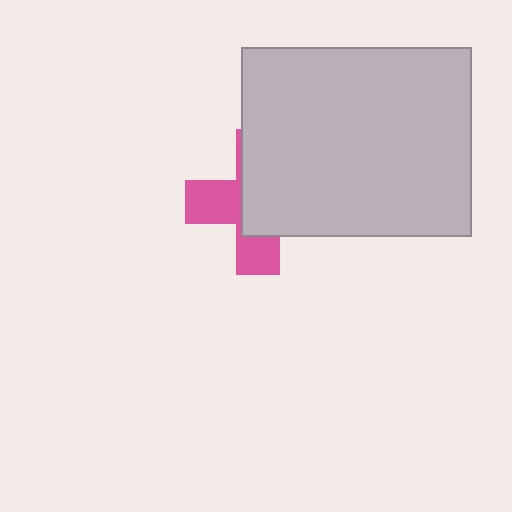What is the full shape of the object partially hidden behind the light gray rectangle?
The partially hidden object is a pink cross.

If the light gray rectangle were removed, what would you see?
You would see the complete pink cross.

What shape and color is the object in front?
The object in front is a light gray rectangle.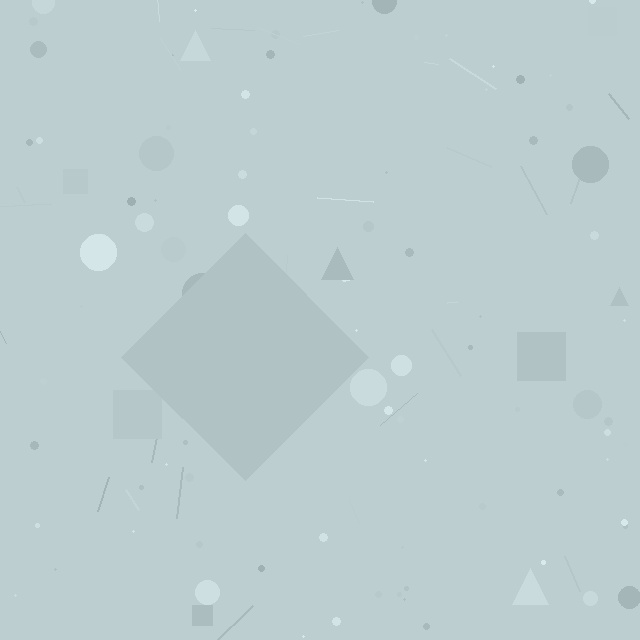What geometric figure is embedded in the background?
A diamond is embedded in the background.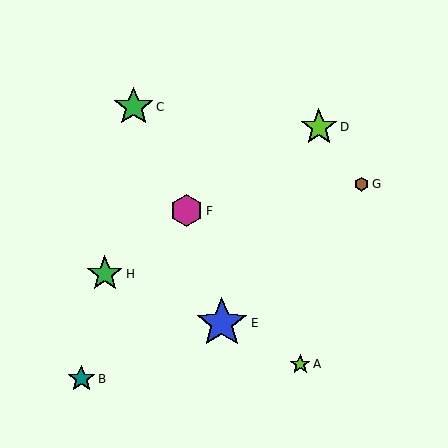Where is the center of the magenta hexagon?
The center of the magenta hexagon is at (186, 211).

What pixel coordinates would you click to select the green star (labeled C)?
Click at (134, 107) to select the green star C.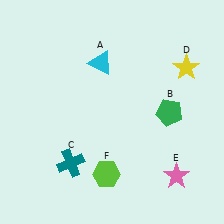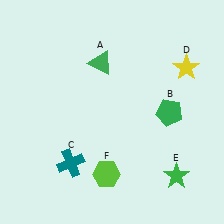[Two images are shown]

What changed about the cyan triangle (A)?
In Image 1, A is cyan. In Image 2, it changed to green.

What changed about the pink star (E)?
In Image 1, E is pink. In Image 2, it changed to green.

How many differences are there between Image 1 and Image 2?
There are 2 differences between the two images.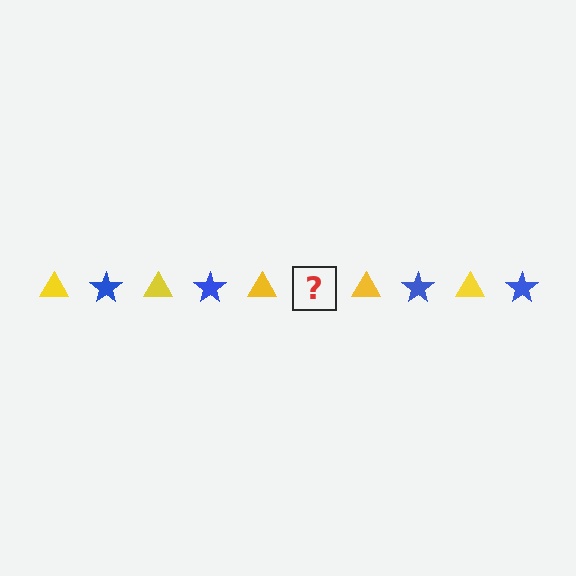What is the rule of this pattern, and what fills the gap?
The rule is that the pattern alternates between yellow triangle and blue star. The gap should be filled with a blue star.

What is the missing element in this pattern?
The missing element is a blue star.